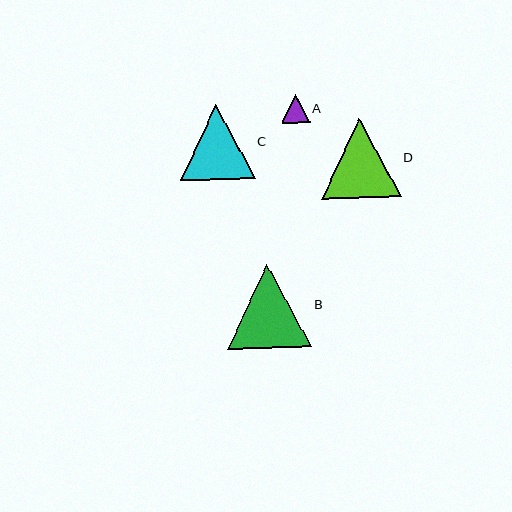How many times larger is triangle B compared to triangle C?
Triangle B is approximately 1.1 times the size of triangle C.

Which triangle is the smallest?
Triangle A is the smallest with a size of approximately 28 pixels.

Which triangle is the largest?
Triangle B is the largest with a size of approximately 85 pixels.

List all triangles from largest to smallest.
From largest to smallest: B, D, C, A.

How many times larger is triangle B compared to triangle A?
Triangle B is approximately 3.0 times the size of triangle A.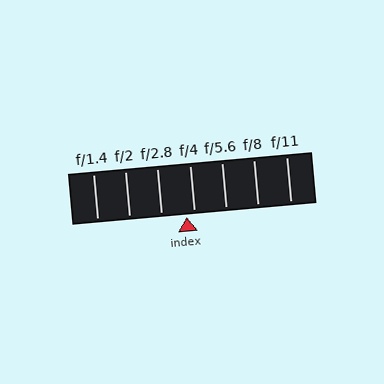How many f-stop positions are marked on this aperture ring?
There are 7 f-stop positions marked.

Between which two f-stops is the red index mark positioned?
The index mark is between f/2.8 and f/4.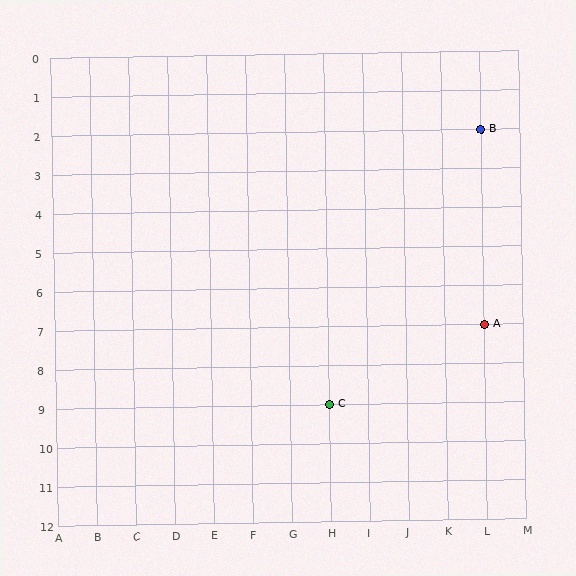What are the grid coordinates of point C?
Point C is at grid coordinates (H, 9).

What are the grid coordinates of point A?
Point A is at grid coordinates (L, 7).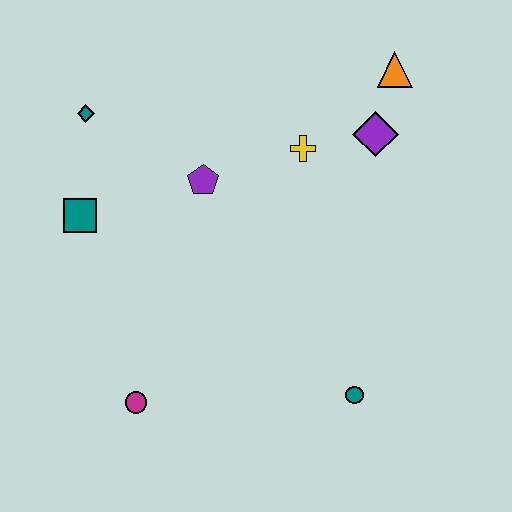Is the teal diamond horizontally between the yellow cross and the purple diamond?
No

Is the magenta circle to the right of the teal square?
Yes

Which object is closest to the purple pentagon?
The yellow cross is closest to the purple pentagon.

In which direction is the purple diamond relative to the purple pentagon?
The purple diamond is to the right of the purple pentagon.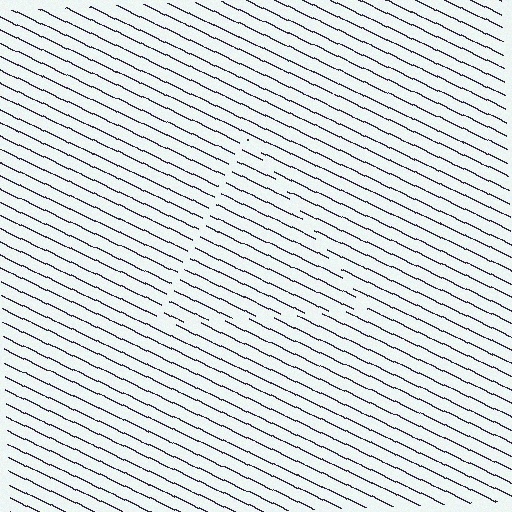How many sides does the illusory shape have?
3 sides — the line-ends trace a triangle.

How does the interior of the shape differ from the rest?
The interior of the shape contains the same grating, shifted by half a period — the contour is defined by the phase discontinuity where line-ends from the inner and outer gratings abut.